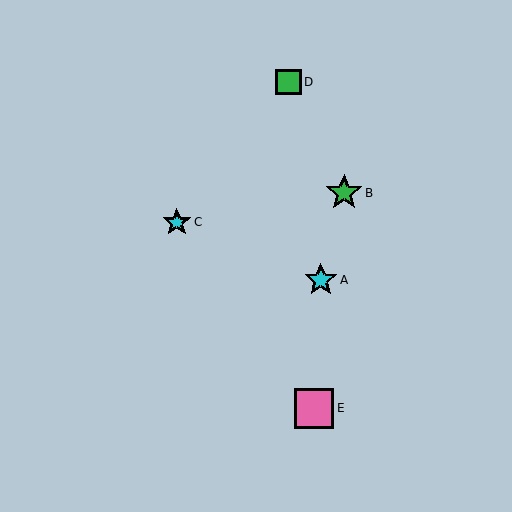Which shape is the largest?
The pink square (labeled E) is the largest.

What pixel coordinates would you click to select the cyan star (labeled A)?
Click at (321, 280) to select the cyan star A.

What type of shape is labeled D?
Shape D is a green square.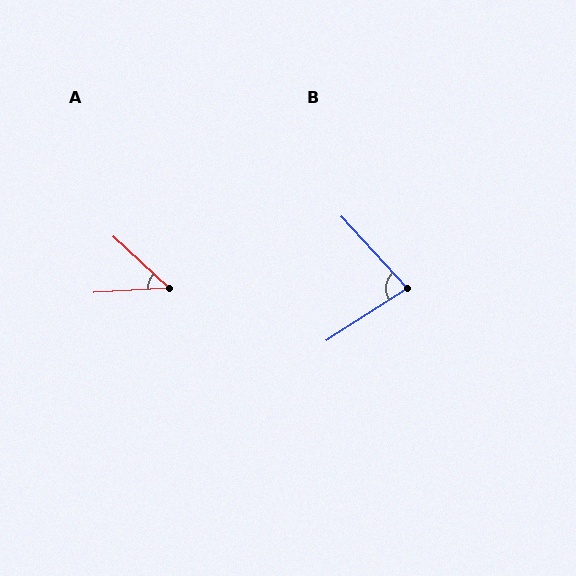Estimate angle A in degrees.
Approximately 46 degrees.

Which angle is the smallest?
A, at approximately 46 degrees.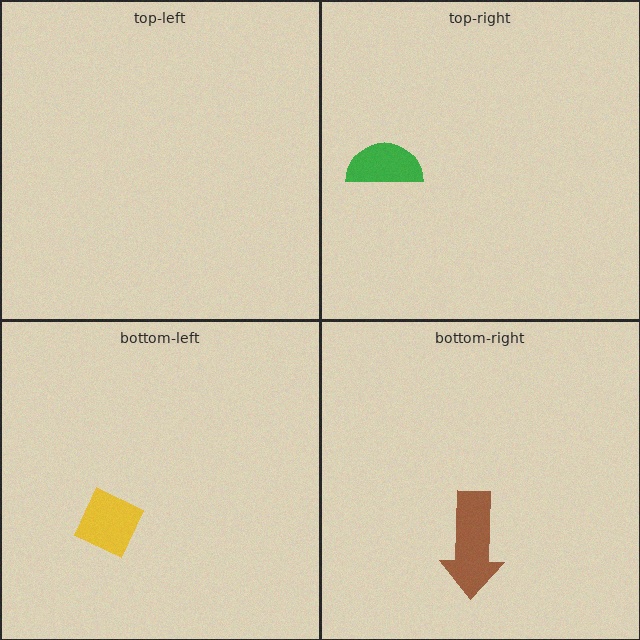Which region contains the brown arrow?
The bottom-right region.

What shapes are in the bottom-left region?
The yellow diamond.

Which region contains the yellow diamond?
The bottom-left region.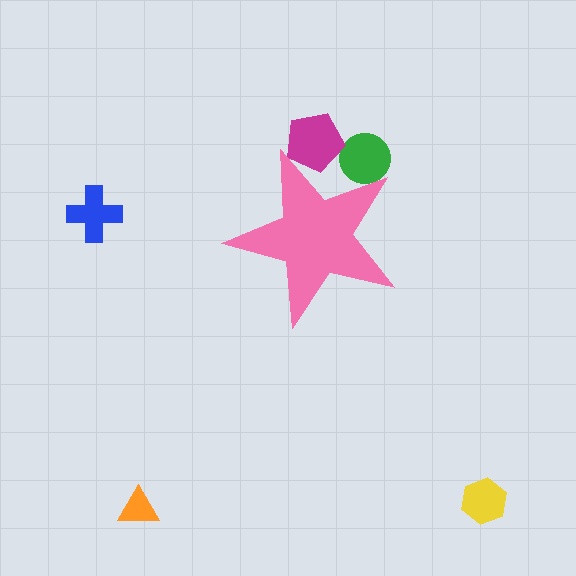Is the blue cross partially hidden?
No, the blue cross is fully visible.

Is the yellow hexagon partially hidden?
No, the yellow hexagon is fully visible.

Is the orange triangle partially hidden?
No, the orange triangle is fully visible.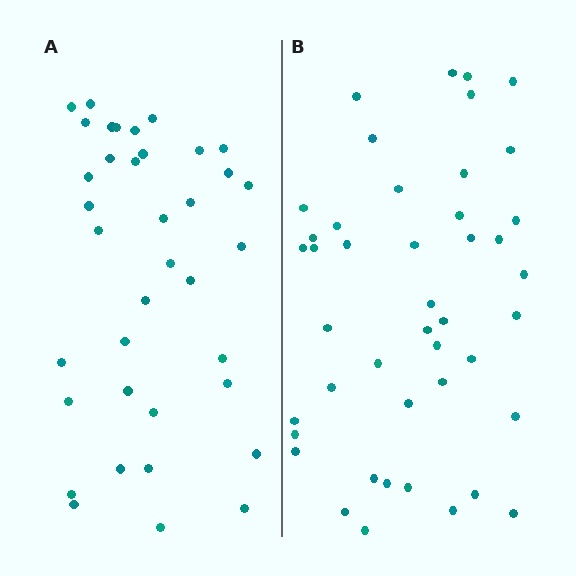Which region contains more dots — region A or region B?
Region B (the right region) has more dots.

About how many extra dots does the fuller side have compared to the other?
Region B has roughly 8 or so more dots than region A.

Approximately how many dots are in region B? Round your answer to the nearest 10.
About 40 dots. (The exact count is 44, which rounds to 40.)